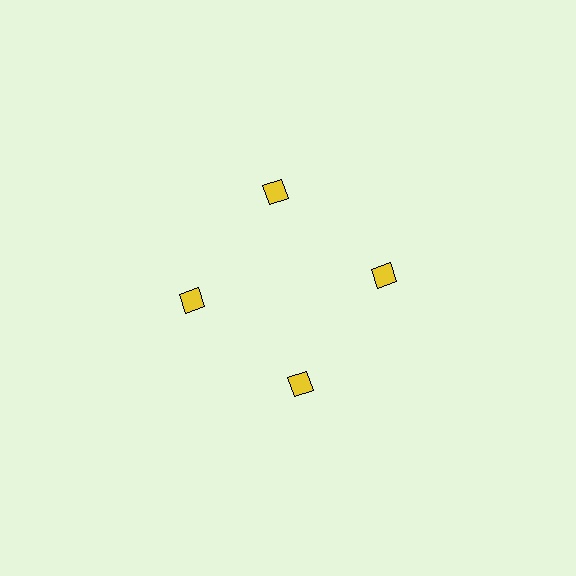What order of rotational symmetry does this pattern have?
This pattern has 4-fold rotational symmetry.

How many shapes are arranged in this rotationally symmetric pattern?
There are 4 shapes, arranged in 4 groups of 1.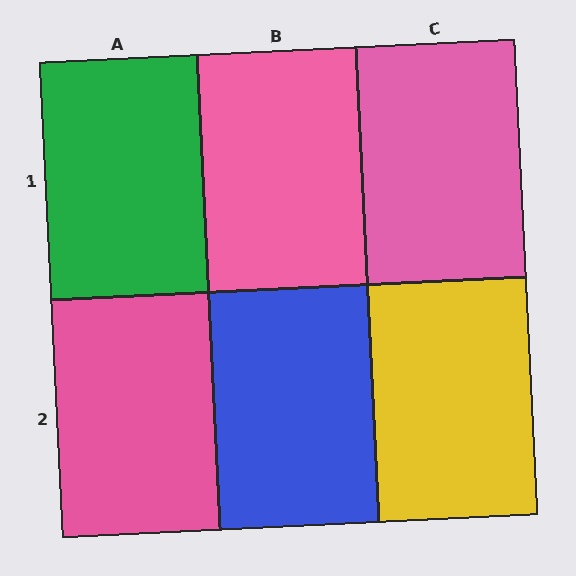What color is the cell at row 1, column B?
Pink.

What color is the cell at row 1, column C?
Pink.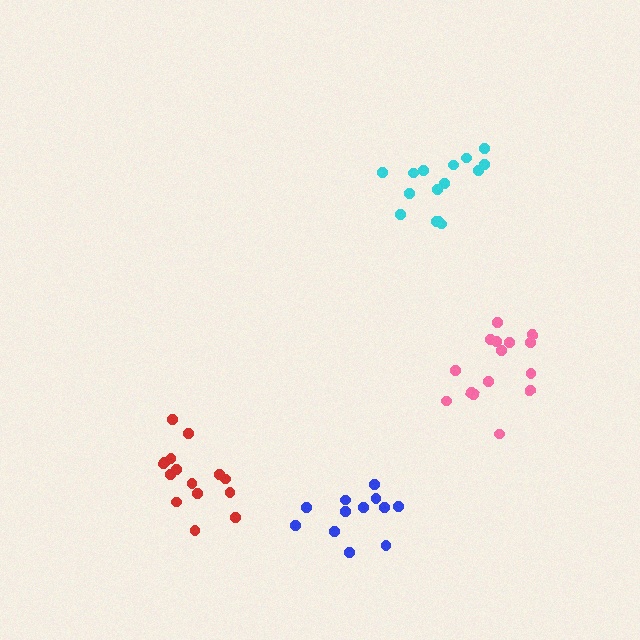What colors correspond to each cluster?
The clusters are colored: cyan, red, pink, blue.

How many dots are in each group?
Group 1: 15 dots, Group 2: 15 dots, Group 3: 15 dots, Group 4: 12 dots (57 total).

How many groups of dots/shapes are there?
There are 4 groups.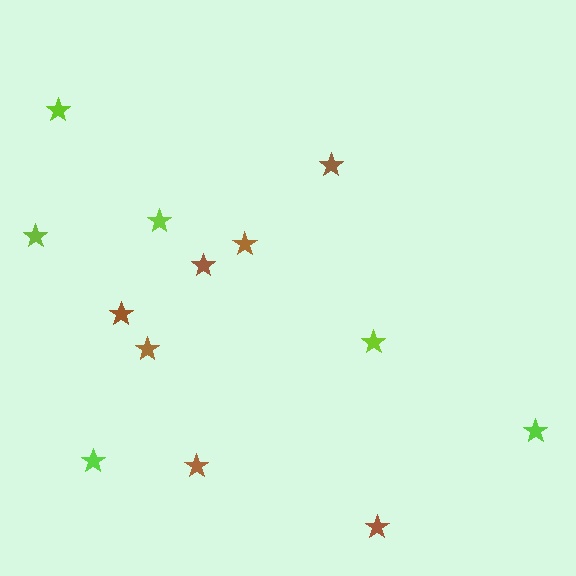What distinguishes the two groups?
There are 2 groups: one group of brown stars (7) and one group of lime stars (6).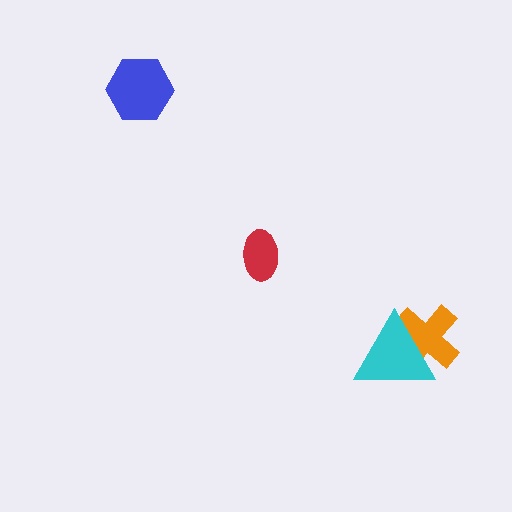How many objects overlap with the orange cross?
1 object overlaps with the orange cross.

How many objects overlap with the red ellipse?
0 objects overlap with the red ellipse.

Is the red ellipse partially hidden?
No, no other shape covers it.